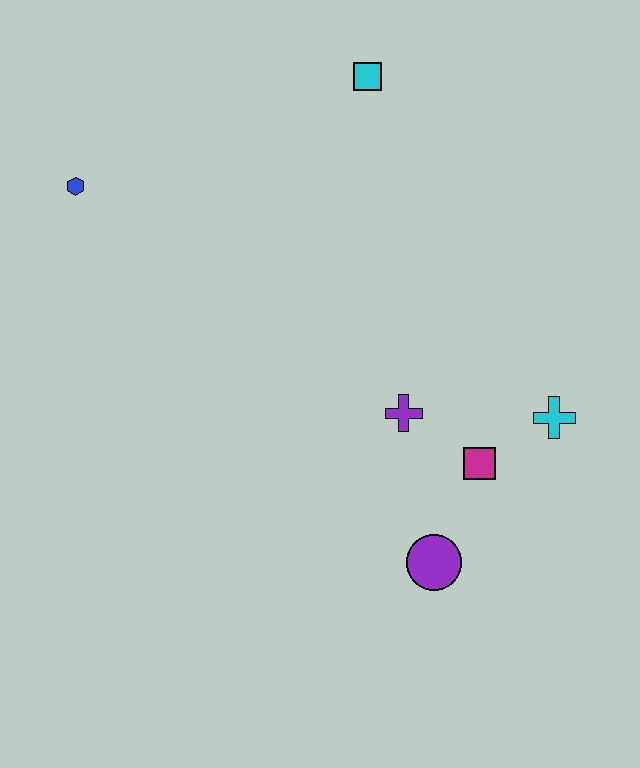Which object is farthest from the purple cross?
The blue hexagon is farthest from the purple cross.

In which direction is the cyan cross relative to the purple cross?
The cyan cross is to the right of the purple cross.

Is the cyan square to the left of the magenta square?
Yes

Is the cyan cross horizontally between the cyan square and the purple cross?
No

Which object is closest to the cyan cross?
The magenta square is closest to the cyan cross.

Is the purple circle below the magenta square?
Yes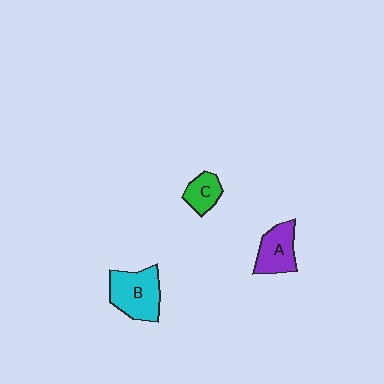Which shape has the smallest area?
Shape C (green).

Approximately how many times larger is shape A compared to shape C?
Approximately 1.5 times.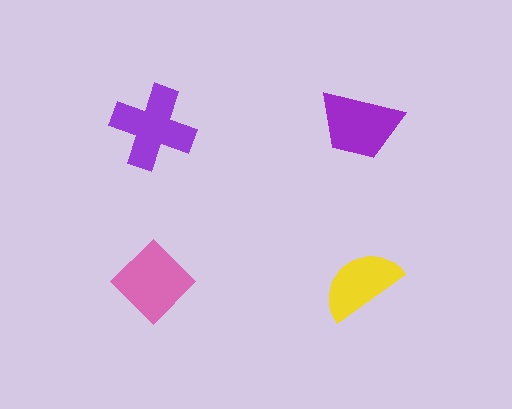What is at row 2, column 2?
A yellow semicircle.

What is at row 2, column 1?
A pink diamond.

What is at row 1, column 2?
A purple trapezoid.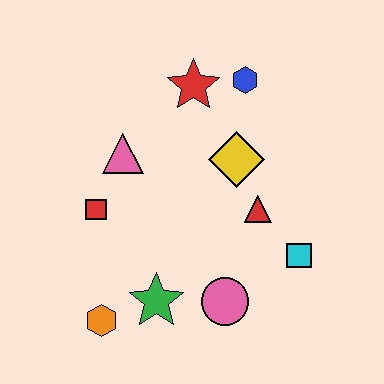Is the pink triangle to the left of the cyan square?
Yes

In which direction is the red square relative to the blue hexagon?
The red square is to the left of the blue hexagon.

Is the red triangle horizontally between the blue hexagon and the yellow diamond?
No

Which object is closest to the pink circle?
The green star is closest to the pink circle.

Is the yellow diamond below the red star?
Yes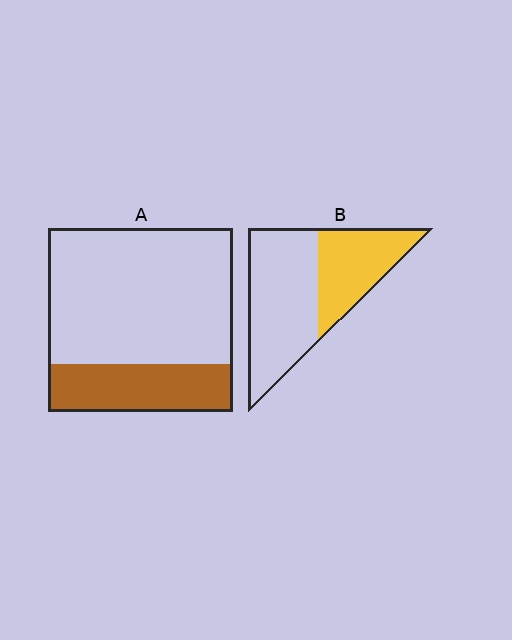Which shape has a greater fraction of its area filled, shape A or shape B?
Shape B.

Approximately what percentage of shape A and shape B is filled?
A is approximately 25% and B is approximately 40%.